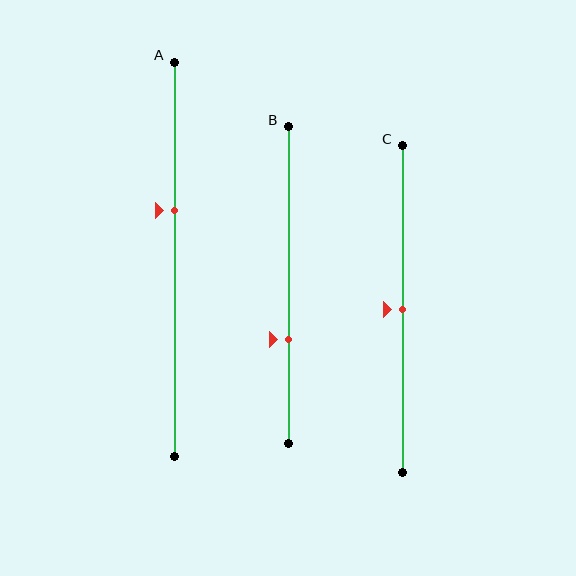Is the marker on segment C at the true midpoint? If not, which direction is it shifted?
Yes, the marker on segment C is at the true midpoint.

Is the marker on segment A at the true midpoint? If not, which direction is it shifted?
No, the marker on segment A is shifted upward by about 12% of the segment length.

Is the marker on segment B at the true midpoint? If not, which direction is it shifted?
No, the marker on segment B is shifted downward by about 17% of the segment length.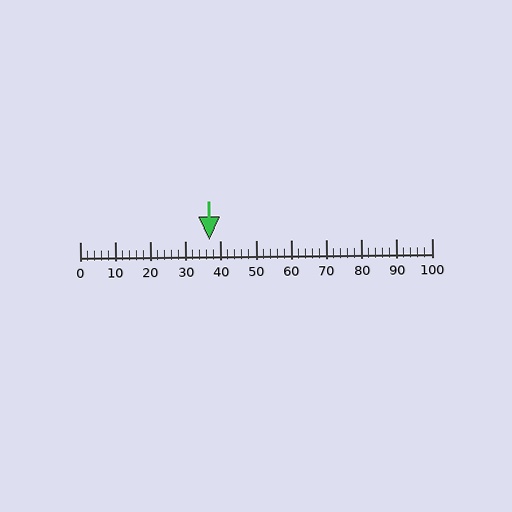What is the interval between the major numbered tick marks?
The major tick marks are spaced 10 units apart.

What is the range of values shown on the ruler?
The ruler shows values from 0 to 100.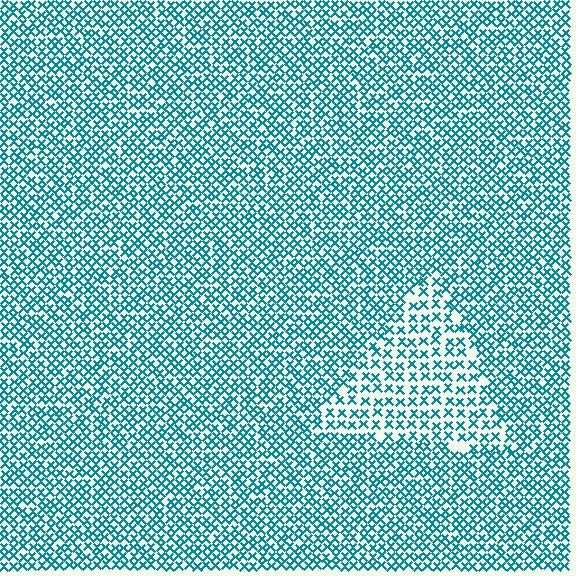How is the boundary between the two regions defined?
The boundary is defined by a change in element density (approximately 1.7x ratio). All elements are the same color, size, and shape.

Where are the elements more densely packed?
The elements are more densely packed outside the triangle boundary.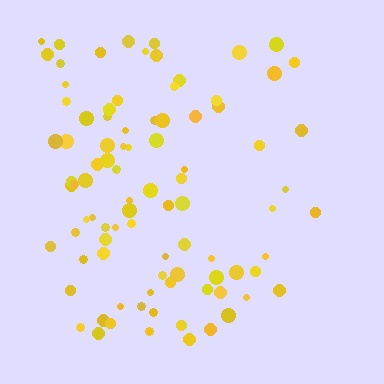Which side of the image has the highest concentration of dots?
The left.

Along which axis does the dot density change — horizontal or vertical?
Horizontal.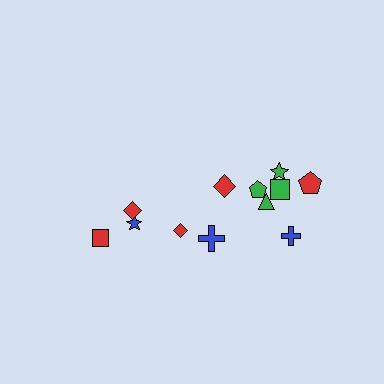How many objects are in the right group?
There are 8 objects.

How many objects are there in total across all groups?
There are 12 objects.